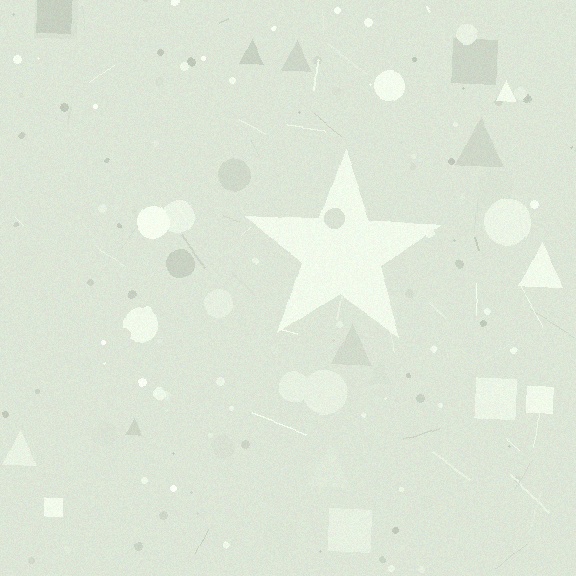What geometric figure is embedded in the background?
A star is embedded in the background.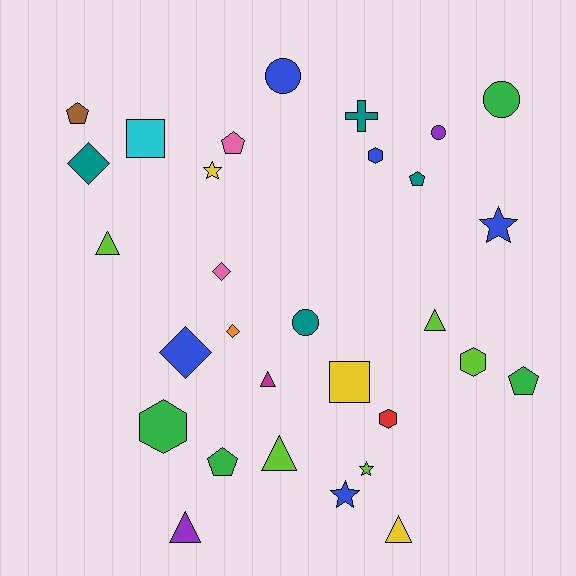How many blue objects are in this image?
There are 5 blue objects.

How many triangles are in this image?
There are 6 triangles.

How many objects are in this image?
There are 30 objects.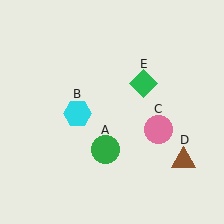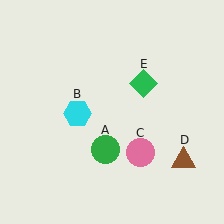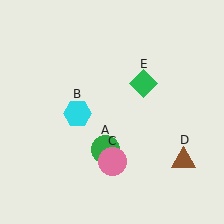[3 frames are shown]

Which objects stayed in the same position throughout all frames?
Green circle (object A) and cyan hexagon (object B) and brown triangle (object D) and green diamond (object E) remained stationary.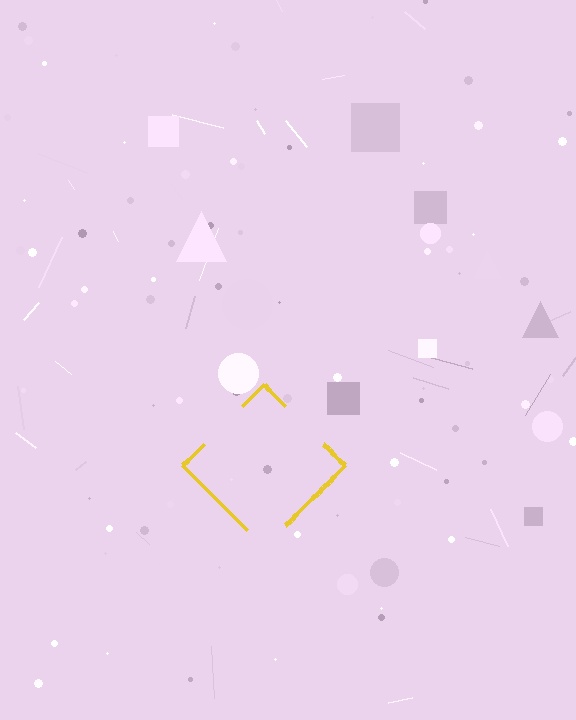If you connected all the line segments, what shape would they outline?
They would outline a diamond.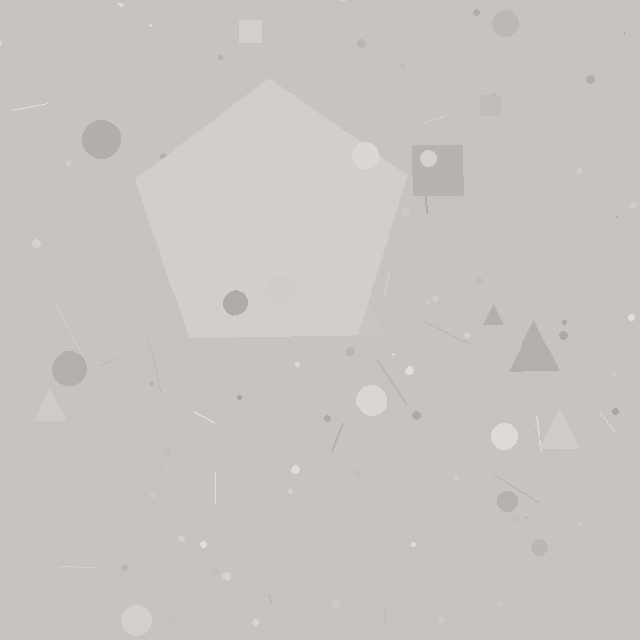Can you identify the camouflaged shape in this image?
The camouflaged shape is a pentagon.